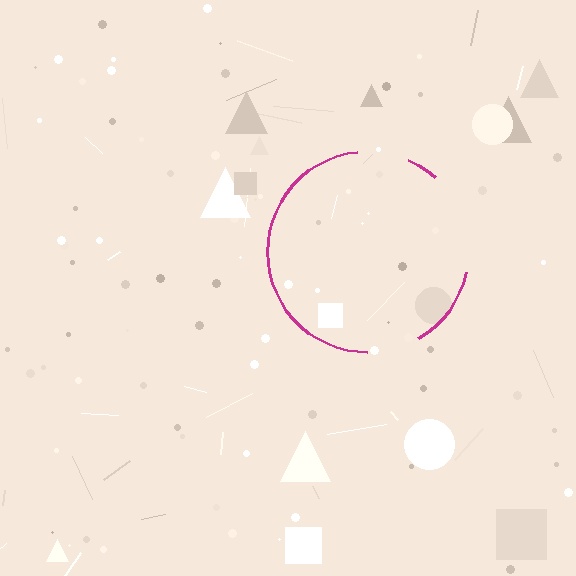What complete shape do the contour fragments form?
The contour fragments form a circle.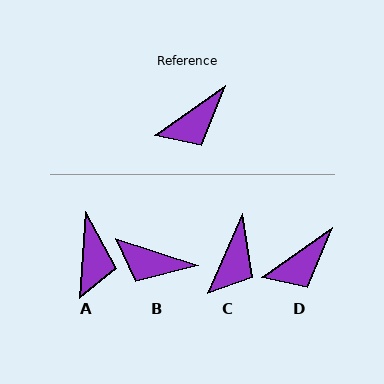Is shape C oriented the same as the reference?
No, it is off by about 31 degrees.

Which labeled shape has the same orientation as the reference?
D.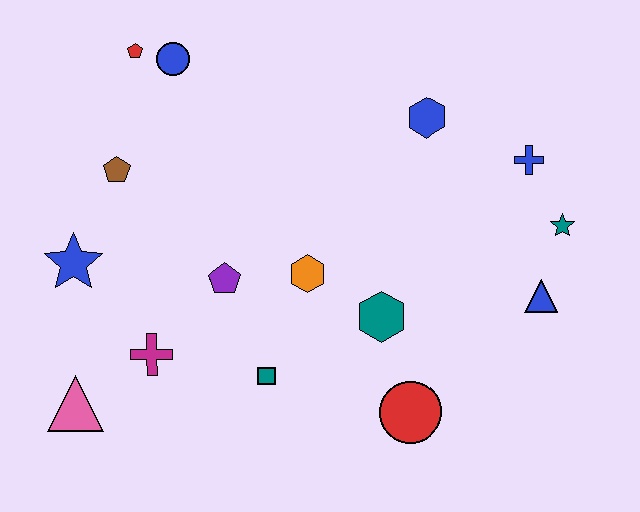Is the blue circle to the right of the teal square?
No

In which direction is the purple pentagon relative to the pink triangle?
The purple pentagon is to the right of the pink triangle.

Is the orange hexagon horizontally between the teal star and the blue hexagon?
No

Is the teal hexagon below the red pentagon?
Yes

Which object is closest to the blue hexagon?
The blue cross is closest to the blue hexagon.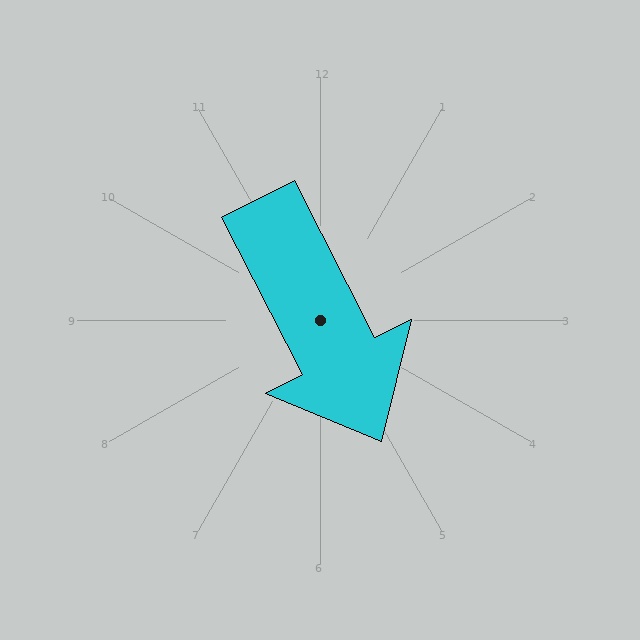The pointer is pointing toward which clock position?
Roughly 5 o'clock.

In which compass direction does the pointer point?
Southeast.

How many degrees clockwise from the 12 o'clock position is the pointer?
Approximately 153 degrees.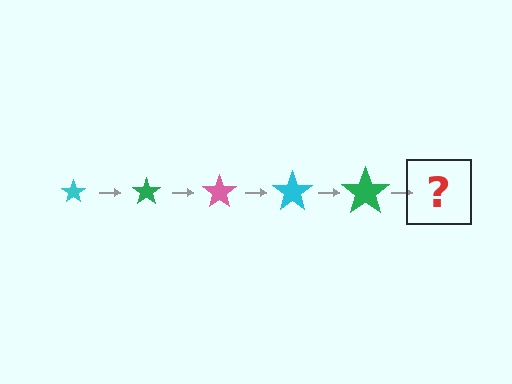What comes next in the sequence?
The next element should be a pink star, larger than the previous one.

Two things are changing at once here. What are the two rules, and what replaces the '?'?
The two rules are that the star grows larger each step and the color cycles through cyan, green, and pink. The '?' should be a pink star, larger than the previous one.